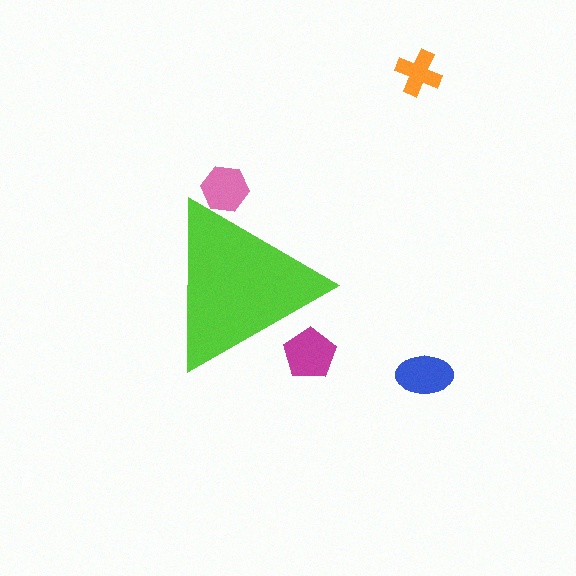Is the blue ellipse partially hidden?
No, the blue ellipse is fully visible.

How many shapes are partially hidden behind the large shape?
2 shapes are partially hidden.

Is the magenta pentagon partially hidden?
Yes, the magenta pentagon is partially hidden behind the lime triangle.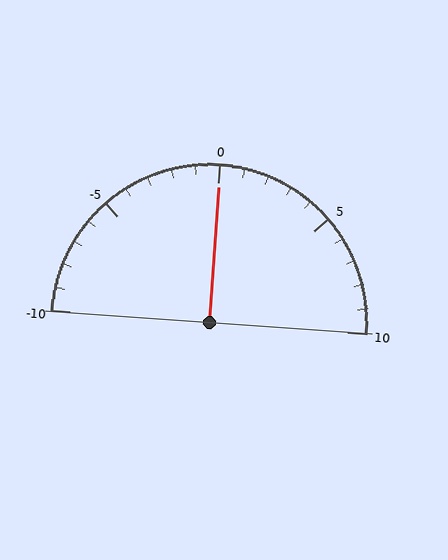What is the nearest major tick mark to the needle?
The nearest major tick mark is 0.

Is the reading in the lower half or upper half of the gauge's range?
The reading is in the upper half of the range (-10 to 10).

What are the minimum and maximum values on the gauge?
The gauge ranges from -10 to 10.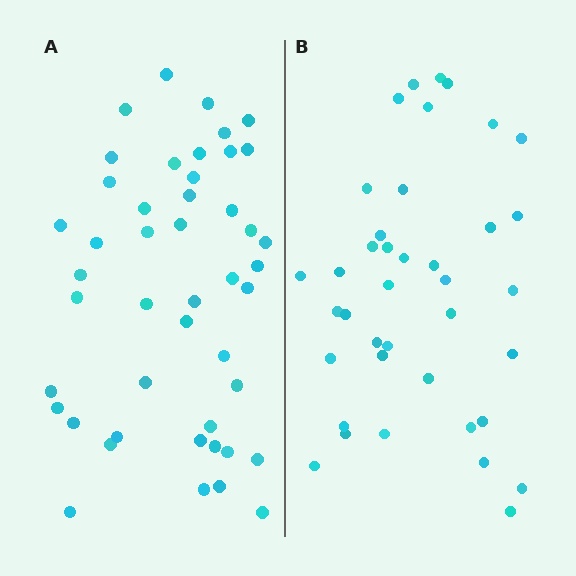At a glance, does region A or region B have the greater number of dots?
Region A (the left region) has more dots.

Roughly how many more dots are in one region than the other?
Region A has roughly 8 or so more dots than region B.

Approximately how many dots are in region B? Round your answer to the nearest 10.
About 40 dots. (The exact count is 39, which rounds to 40.)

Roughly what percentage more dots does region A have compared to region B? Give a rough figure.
About 20% more.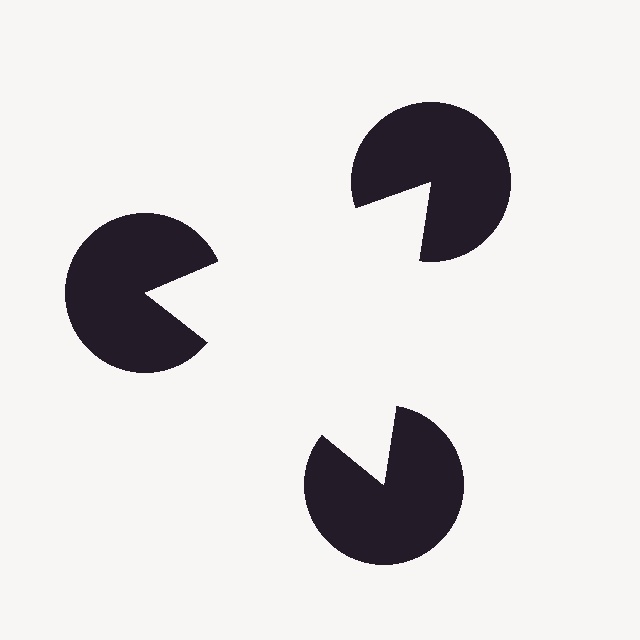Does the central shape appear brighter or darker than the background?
It typically appears slightly brighter than the background, even though no actual brightness change is drawn.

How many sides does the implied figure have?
3 sides.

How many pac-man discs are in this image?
There are 3 — one at each vertex of the illusory triangle.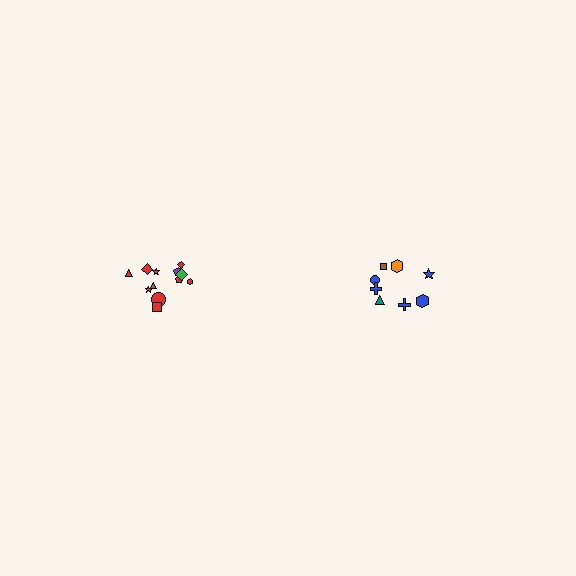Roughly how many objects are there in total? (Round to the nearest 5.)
Roughly 20 objects in total.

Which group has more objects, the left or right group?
The left group.